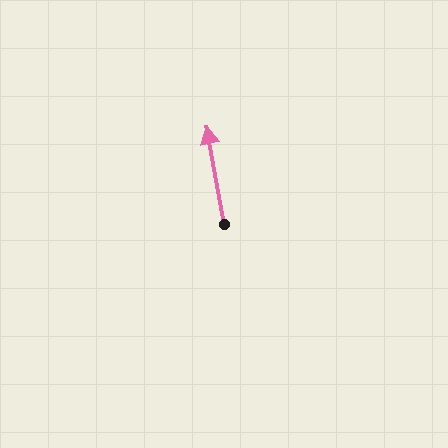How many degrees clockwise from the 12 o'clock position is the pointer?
Approximately 350 degrees.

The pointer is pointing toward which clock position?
Roughly 12 o'clock.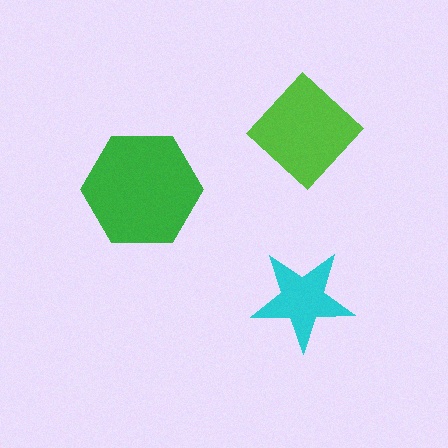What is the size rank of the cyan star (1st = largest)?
3rd.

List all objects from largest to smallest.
The green hexagon, the lime diamond, the cyan star.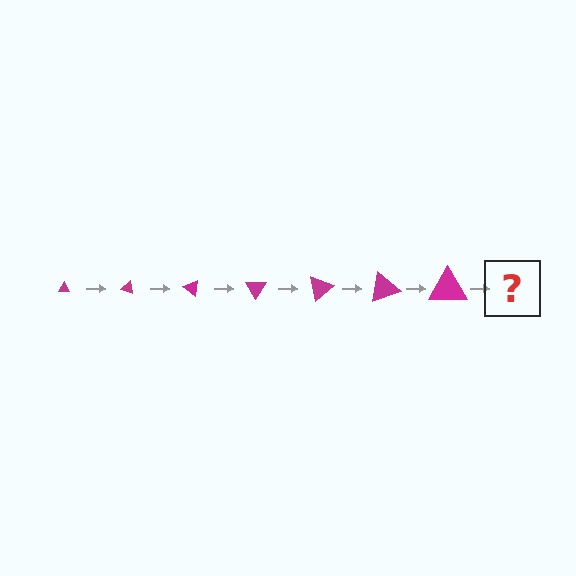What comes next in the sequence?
The next element should be a triangle, larger than the previous one and rotated 140 degrees from the start.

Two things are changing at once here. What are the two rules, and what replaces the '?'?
The two rules are that the triangle grows larger each step and it rotates 20 degrees each step. The '?' should be a triangle, larger than the previous one and rotated 140 degrees from the start.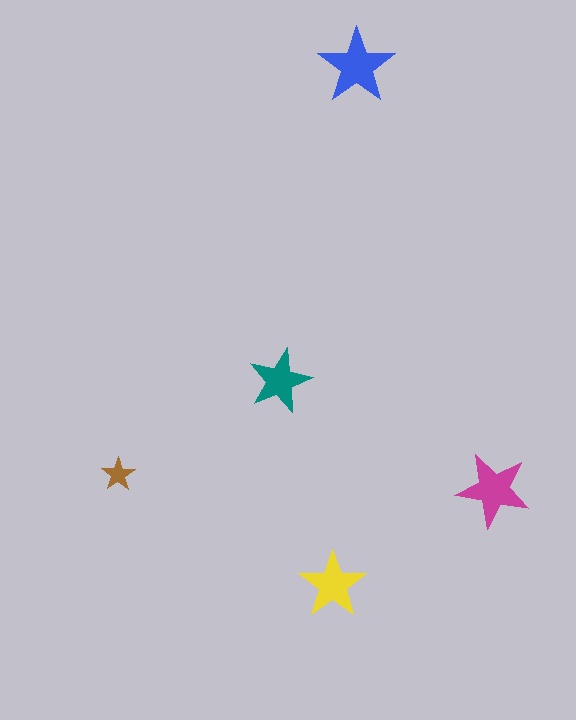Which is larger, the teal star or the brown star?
The teal one.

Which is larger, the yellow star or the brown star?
The yellow one.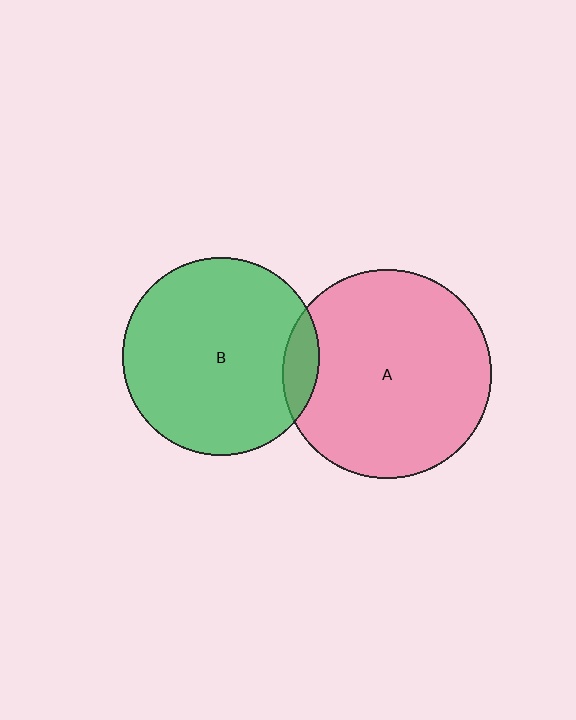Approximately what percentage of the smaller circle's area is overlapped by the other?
Approximately 10%.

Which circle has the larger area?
Circle A (pink).